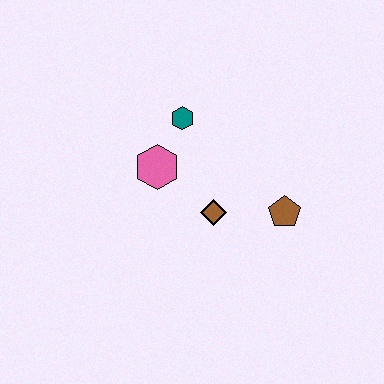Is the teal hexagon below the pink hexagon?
No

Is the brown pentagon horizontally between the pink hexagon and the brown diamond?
No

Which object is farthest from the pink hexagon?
The brown pentagon is farthest from the pink hexagon.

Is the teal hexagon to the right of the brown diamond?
No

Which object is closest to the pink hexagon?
The teal hexagon is closest to the pink hexagon.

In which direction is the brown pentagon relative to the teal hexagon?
The brown pentagon is to the right of the teal hexagon.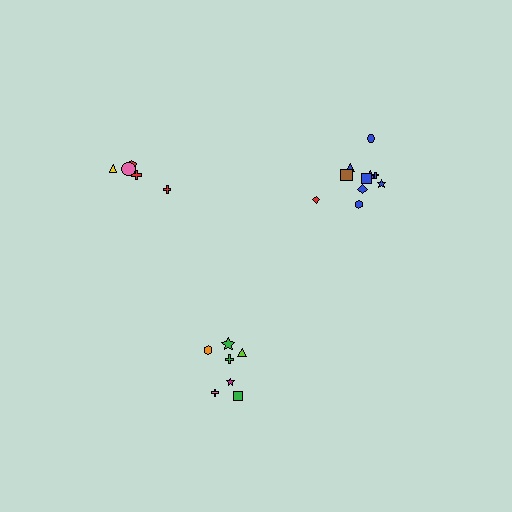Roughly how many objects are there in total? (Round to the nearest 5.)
Roughly 20 objects in total.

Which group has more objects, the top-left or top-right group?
The top-right group.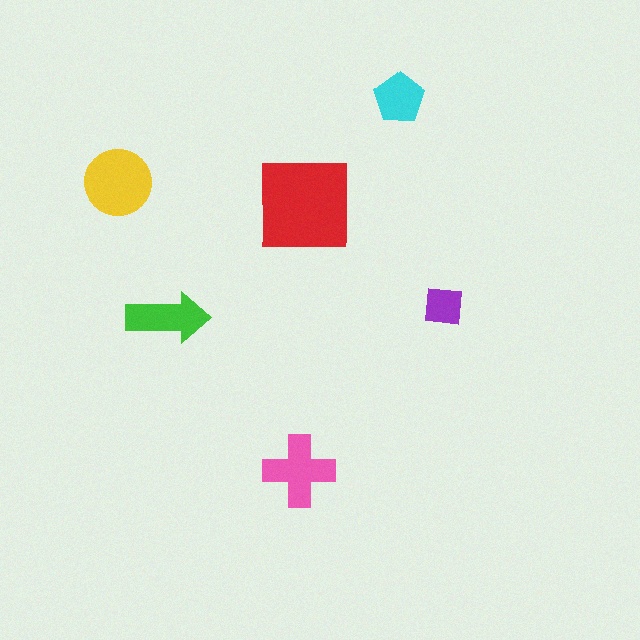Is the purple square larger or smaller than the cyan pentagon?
Smaller.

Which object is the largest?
The red square.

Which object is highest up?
The cyan pentagon is topmost.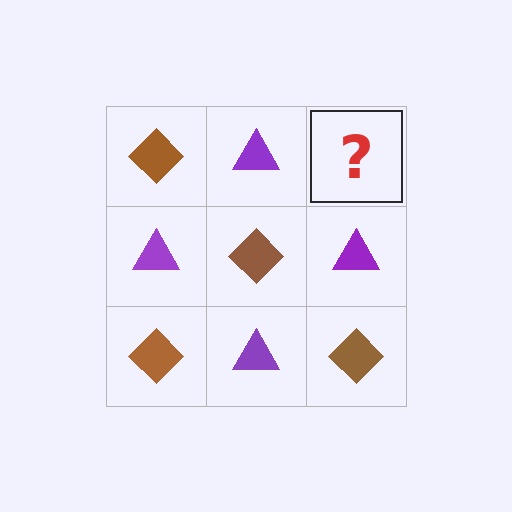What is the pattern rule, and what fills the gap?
The rule is that it alternates brown diamond and purple triangle in a checkerboard pattern. The gap should be filled with a brown diamond.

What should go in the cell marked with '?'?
The missing cell should contain a brown diamond.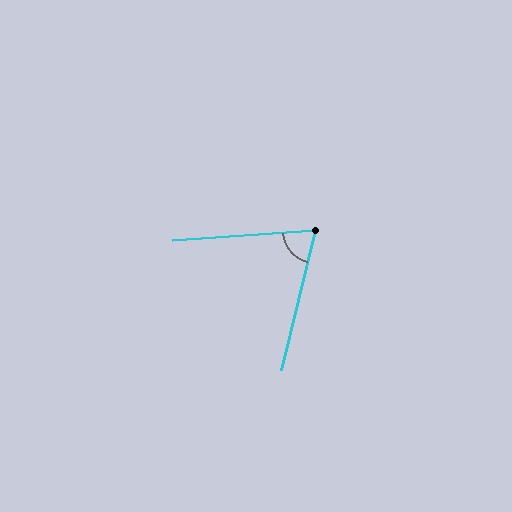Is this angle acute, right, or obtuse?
It is acute.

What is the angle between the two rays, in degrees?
Approximately 72 degrees.